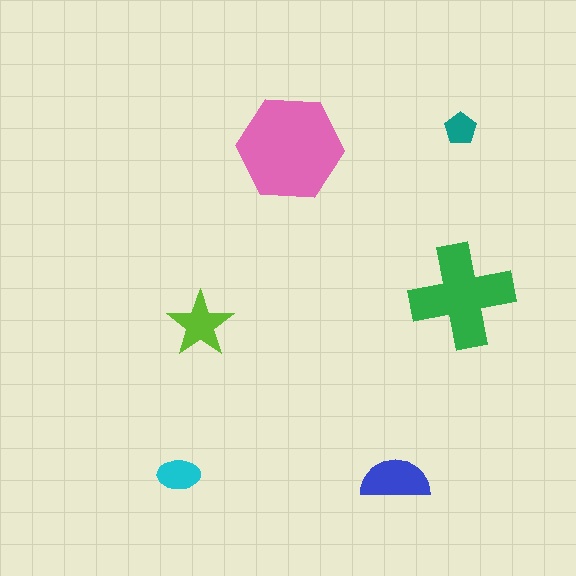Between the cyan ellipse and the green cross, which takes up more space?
The green cross.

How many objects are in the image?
There are 6 objects in the image.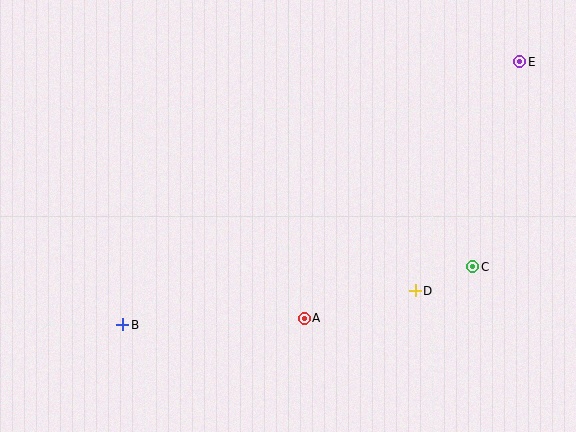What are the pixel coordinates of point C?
Point C is at (473, 267).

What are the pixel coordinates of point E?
Point E is at (520, 62).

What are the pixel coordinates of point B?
Point B is at (123, 325).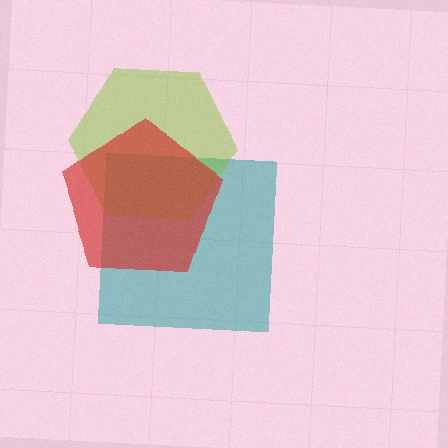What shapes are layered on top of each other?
The layered shapes are: a teal square, a lime hexagon, a red pentagon.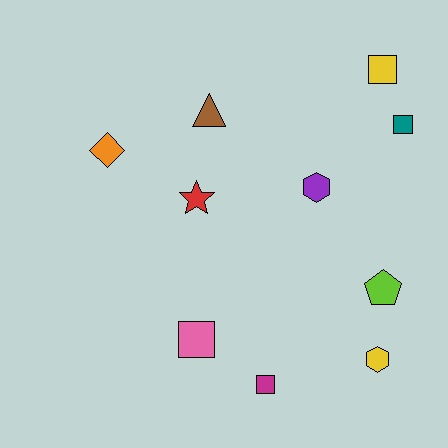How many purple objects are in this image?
There is 1 purple object.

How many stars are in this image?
There is 1 star.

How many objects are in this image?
There are 10 objects.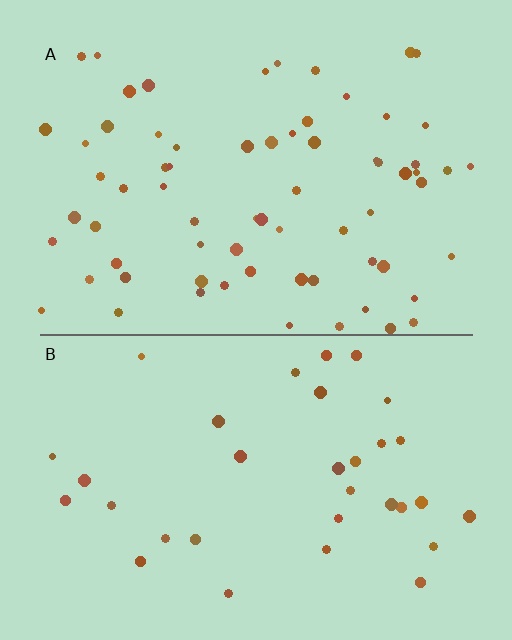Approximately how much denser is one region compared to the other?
Approximately 2.1× — region A over region B.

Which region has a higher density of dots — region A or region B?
A (the top).